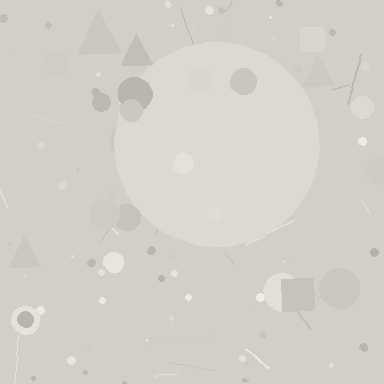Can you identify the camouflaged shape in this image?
The camouflaged shape is a circle.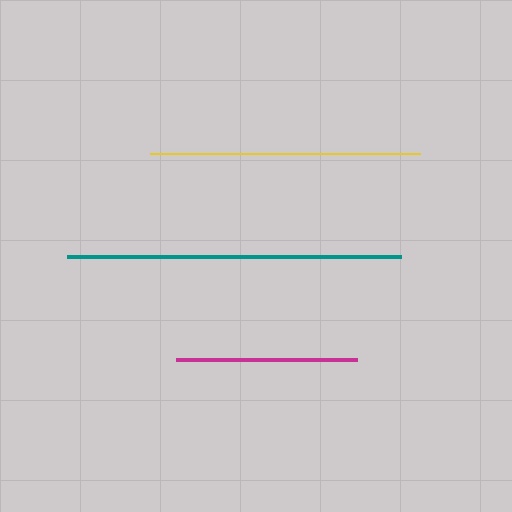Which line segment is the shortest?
The magenta line is the shortest at approximately 180 pixels.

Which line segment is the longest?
The teal line is the longest at approximately 334 pixels.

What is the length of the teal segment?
The teal segment is approximately 334 pixels long.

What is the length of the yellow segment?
The yellow segment is approximately 270 pixels long.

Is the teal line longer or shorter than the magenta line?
The teal line is longer than the magenta line.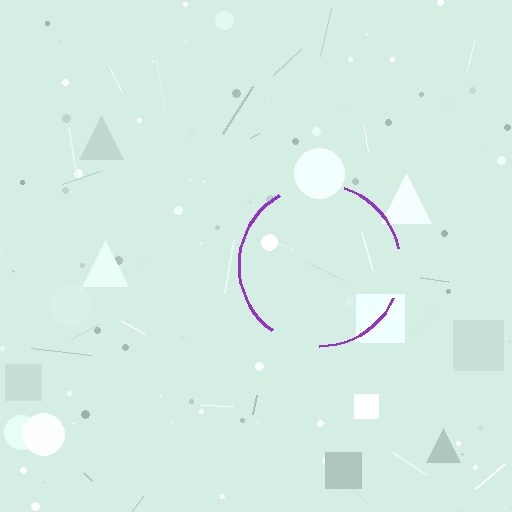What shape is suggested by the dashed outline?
The dashed outline suggests a circle.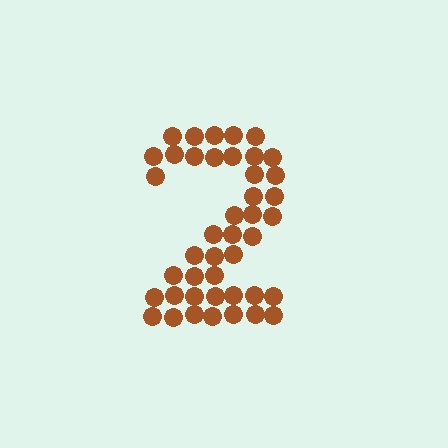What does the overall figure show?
The overall figure shows the digit 2.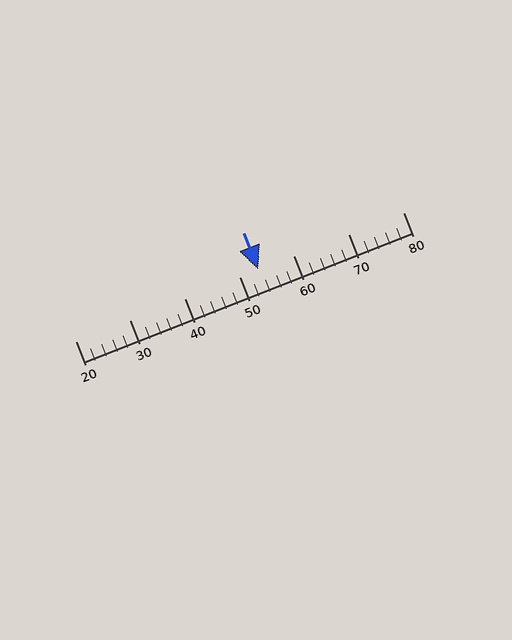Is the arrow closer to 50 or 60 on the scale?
The arrow is closer to 50.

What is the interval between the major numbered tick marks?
The major tick marks are spaced 10 units apart.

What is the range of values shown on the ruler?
The ruler shows values from 20 to 80.